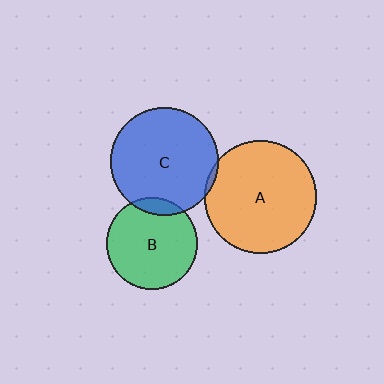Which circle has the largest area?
Circle A (orange).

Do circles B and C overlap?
Yes.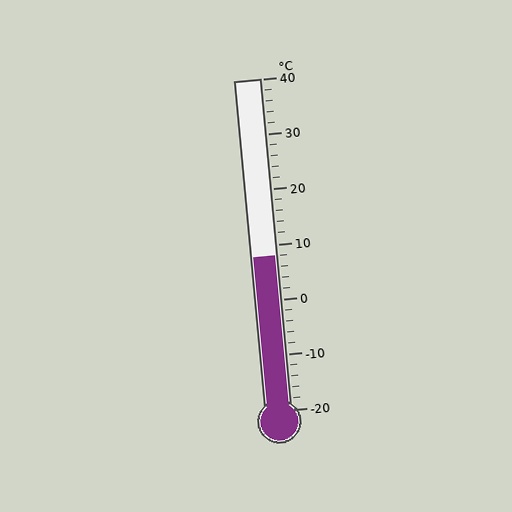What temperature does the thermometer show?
The thermometer shows approximately 8°C.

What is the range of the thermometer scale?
The thermometer scale ranges from -20°C to 40°C.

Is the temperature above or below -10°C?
The temperature is above -10°C.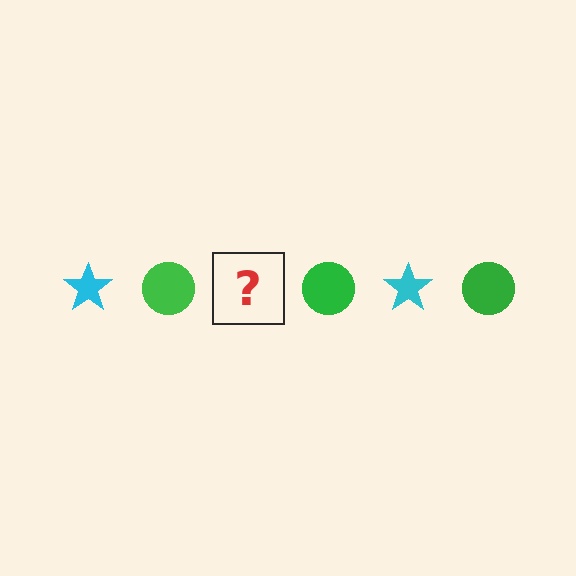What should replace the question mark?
The question mark should be replaced with a cyan star.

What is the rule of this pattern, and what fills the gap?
The rule is that the pattern alternates between cyan star and green circle. The gap should be filled with a cyan star.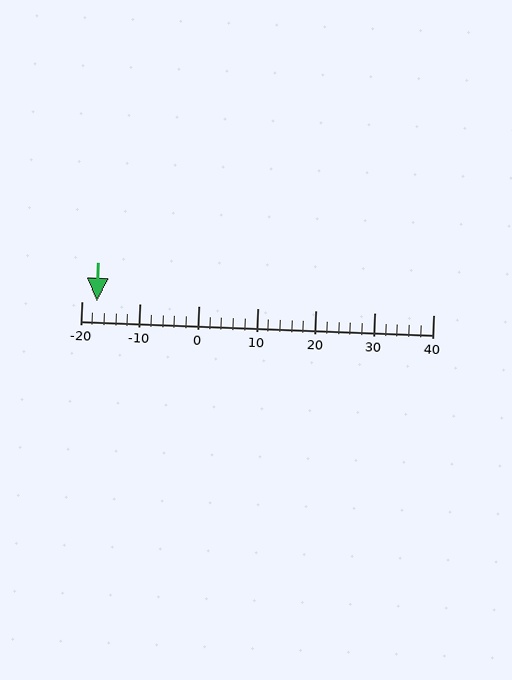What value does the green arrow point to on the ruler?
The green arrow points to approximately -17.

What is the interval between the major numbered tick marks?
The major tick marks are spaced 10 units apart.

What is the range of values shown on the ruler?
The ruler shows values from -20 to 40.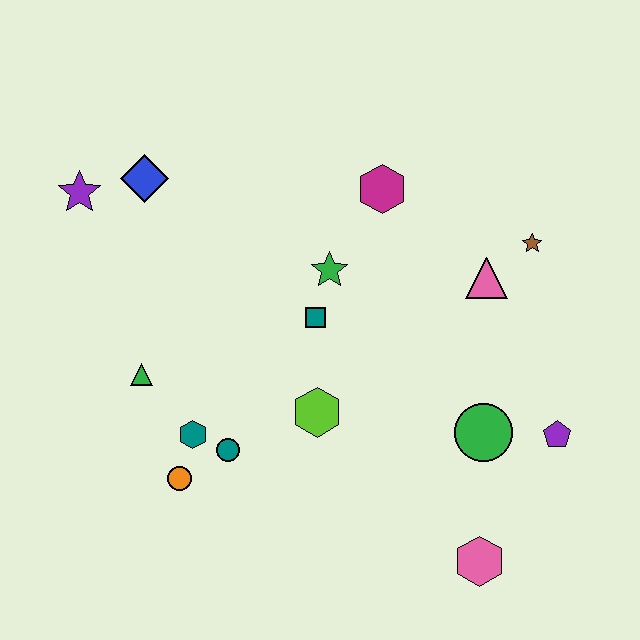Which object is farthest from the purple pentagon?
The purple star is farthest from the purple pentagon.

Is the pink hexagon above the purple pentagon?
No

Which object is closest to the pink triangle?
The brown star is closest to the pink triangle.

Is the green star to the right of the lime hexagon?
Yes